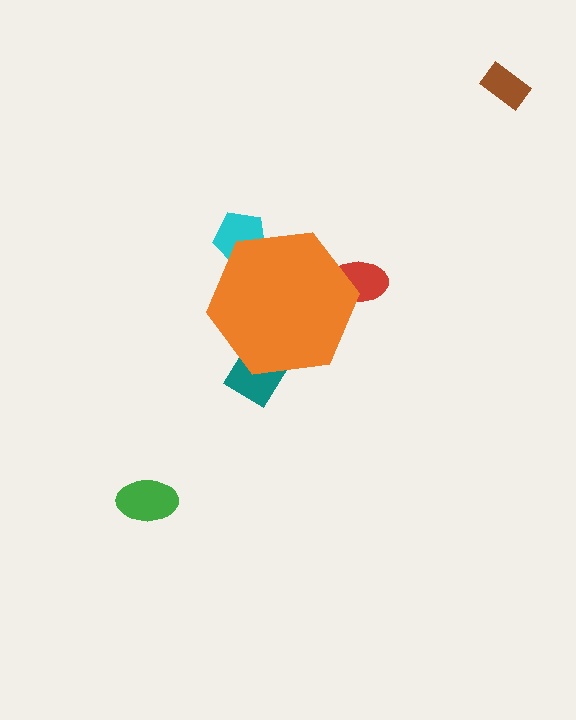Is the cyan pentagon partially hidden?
Yes, the cyan pentagon is partially hidden behind the orange hexagon.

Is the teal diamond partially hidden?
Yes, the teal diamond is partially hidden behind the orange hexagon.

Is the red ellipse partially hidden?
Yes, the red ellipse is partially hidden behind the orange hexagon.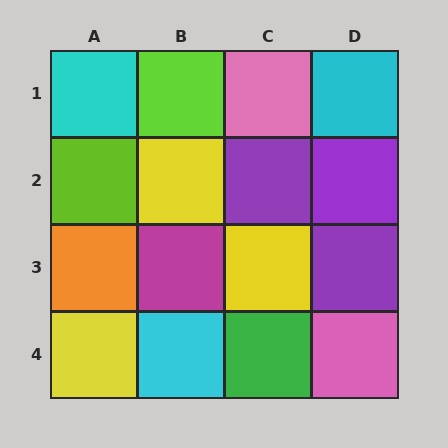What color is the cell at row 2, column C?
Purple.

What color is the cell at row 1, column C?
Pink.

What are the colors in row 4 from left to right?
Yellow, cyan, green, pink.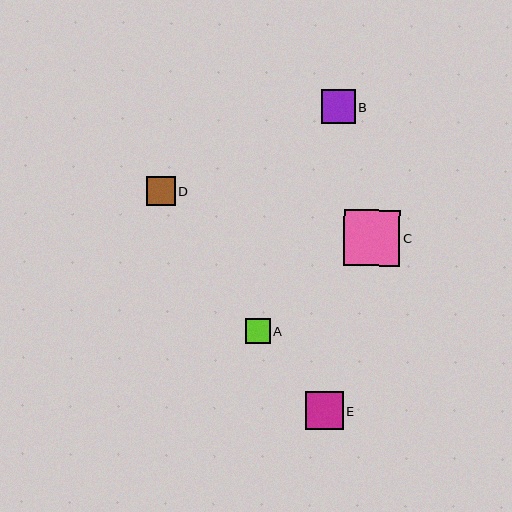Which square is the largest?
Square C is the largest with a size of approximately 56 pixels.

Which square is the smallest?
Square A is the smallest with a size of approximately 24 pixels.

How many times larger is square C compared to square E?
Square C is approximately 1.5 times the size of square E.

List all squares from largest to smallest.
From largest to smallest: C, E, B, D, A.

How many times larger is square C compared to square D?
Square C is approximately 1.9 times the size of square D.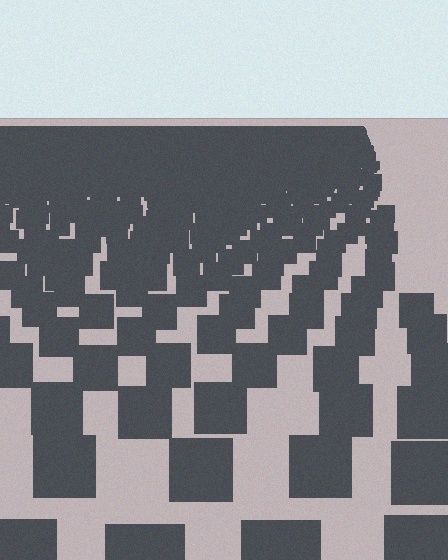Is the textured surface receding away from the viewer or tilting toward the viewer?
The surface is receding away from the viewer. Texture elements get smaller and denser toward the top.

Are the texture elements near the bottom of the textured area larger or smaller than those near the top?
Larger. Near the bottom, elements are closer to the viewer and appear at a bigger on-screen size.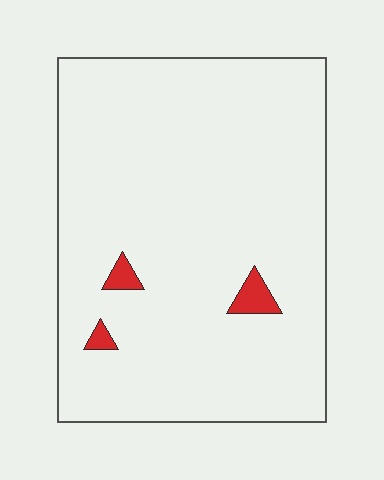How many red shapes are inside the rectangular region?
3.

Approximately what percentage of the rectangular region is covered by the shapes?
Approximately 5%.